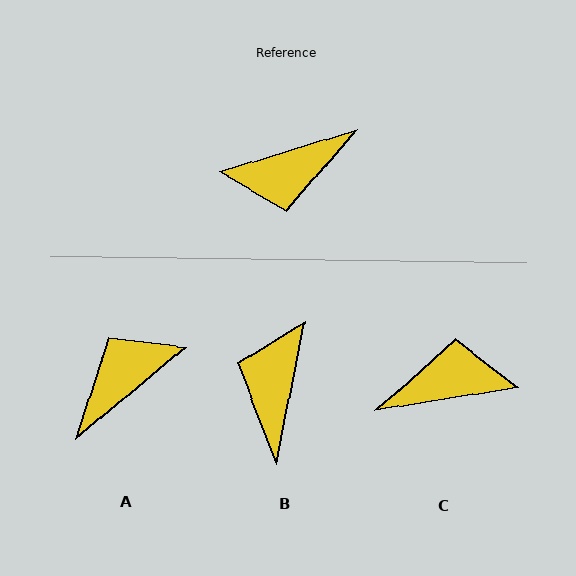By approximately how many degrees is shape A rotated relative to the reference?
Approximately 157 degrees clockwise.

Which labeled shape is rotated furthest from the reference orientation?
C, about 172 degrees away.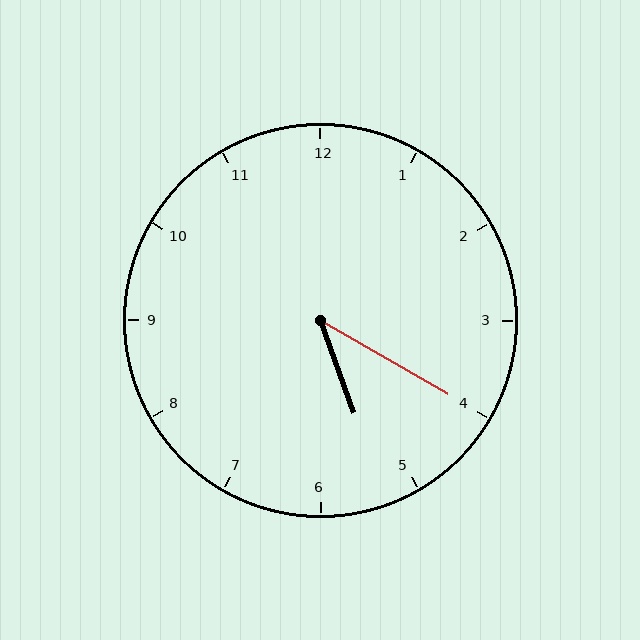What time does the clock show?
5:20.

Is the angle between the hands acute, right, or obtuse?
It is acute.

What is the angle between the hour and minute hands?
Approximately 40 degrees.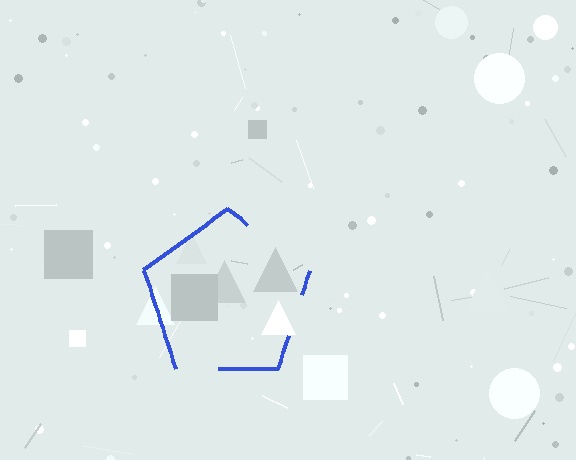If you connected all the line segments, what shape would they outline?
They would outline a pentagon.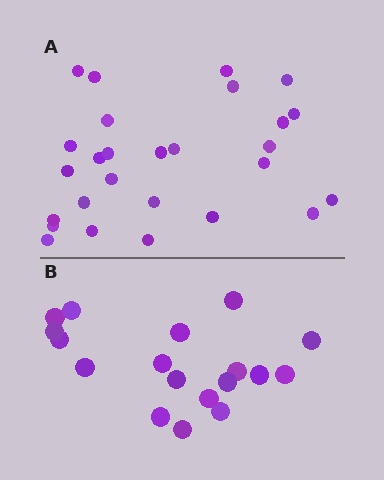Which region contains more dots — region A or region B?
Region A (the top region) has more dots.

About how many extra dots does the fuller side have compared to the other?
Region A has roughly 8 or so more dots than region B.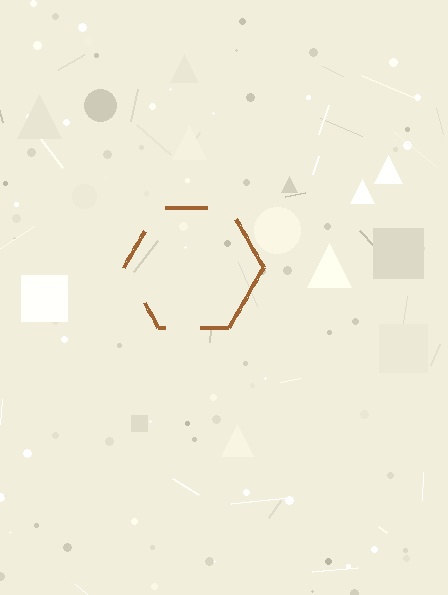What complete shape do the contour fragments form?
The contour fragments form a hexagon.